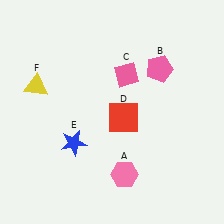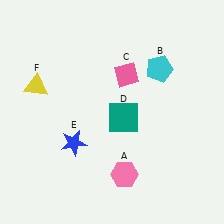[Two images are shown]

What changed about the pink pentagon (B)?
In Image 1, B is pink. In Image 2, it changed to cyan.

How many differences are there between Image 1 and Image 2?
There are 2 differences between the two images.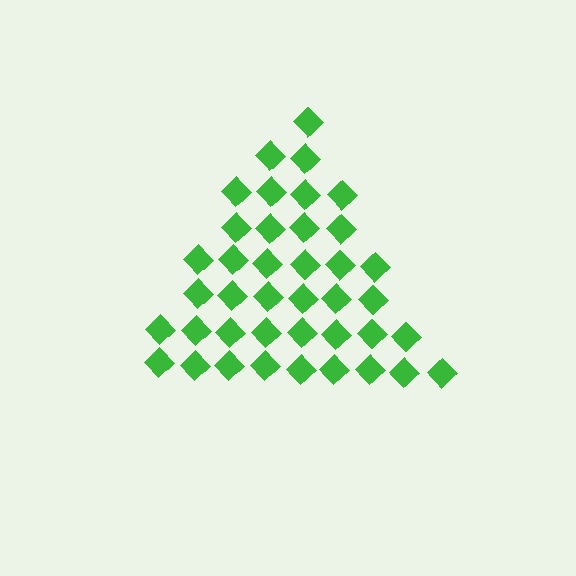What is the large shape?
The large shape is a triangle.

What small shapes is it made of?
It is made of small diamonds.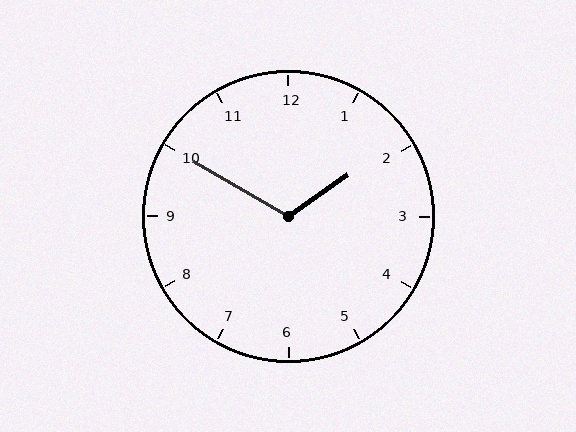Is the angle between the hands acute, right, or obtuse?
It is obtuse.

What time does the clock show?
1:50.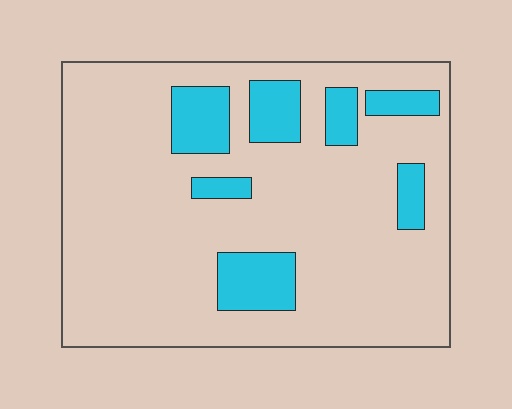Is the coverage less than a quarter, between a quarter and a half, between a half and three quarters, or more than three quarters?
Less than a quarter.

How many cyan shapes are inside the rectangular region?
7.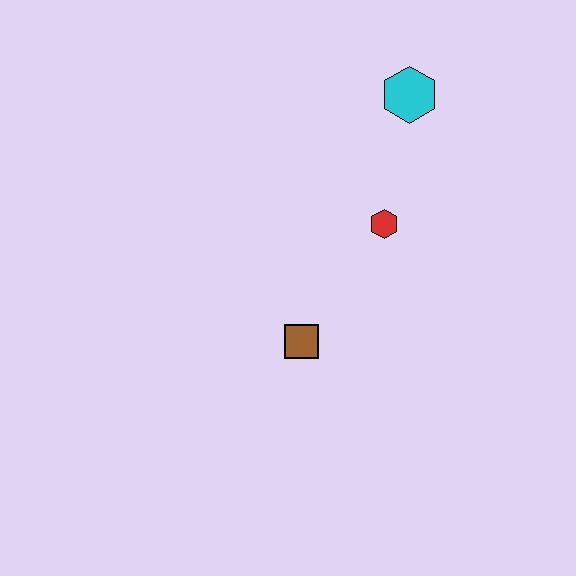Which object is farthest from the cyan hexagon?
The brown square is farthest from the cyan hexagon.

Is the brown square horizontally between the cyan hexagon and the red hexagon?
No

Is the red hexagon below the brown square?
No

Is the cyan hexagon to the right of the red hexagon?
Yes